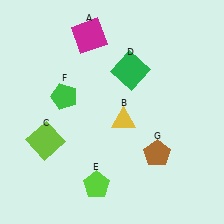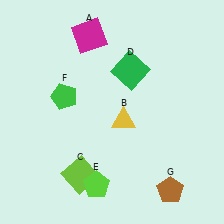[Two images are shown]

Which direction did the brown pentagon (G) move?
The brown pentagon (G) moved down.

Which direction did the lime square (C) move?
The lime square (C) moved right.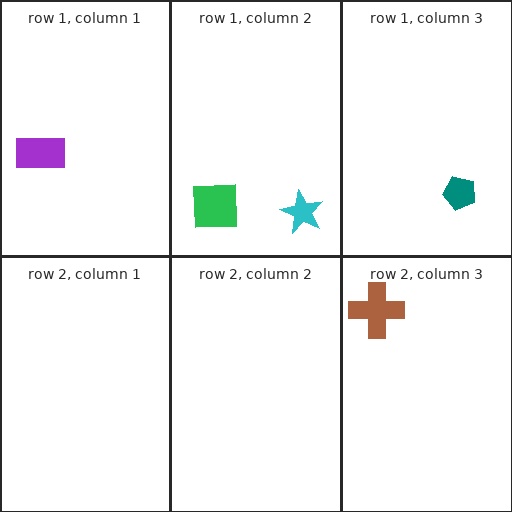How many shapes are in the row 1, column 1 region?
1.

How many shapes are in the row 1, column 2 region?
2.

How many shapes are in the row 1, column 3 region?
1.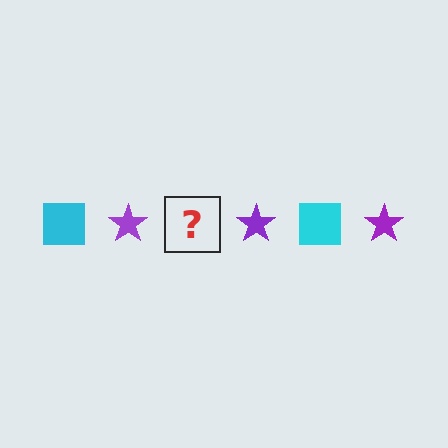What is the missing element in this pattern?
The missing element is a cyan square.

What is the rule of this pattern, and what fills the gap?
The rule is that the pattern alternates between cyan square and purple star. The gap should be filled with a cyan square.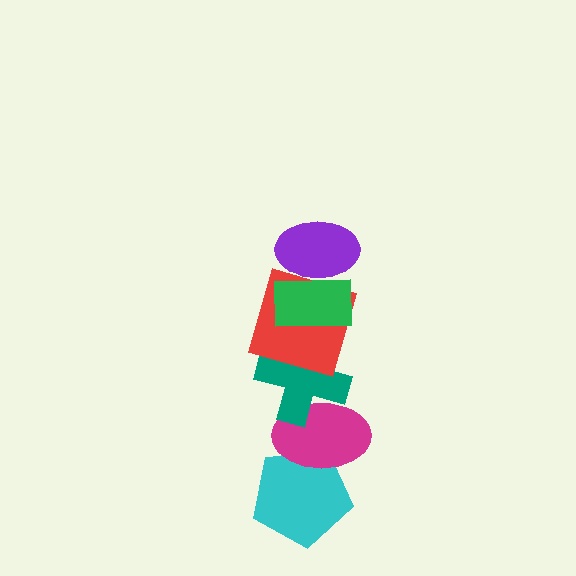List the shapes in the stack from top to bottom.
From top to bottom: the purple ellipse, the green rectangle, the red square, the teal cross, the magenta ellipse, the cyan pentagon.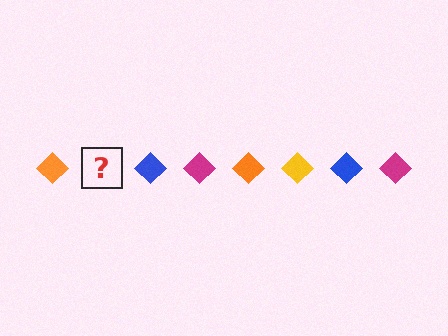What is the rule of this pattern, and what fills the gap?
The rule is that the pattern cycles through orange, yellow, blue, magenta diamonds. The gap should be filled with a yellow diamond.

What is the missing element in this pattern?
The missing element is a yellow diamond.